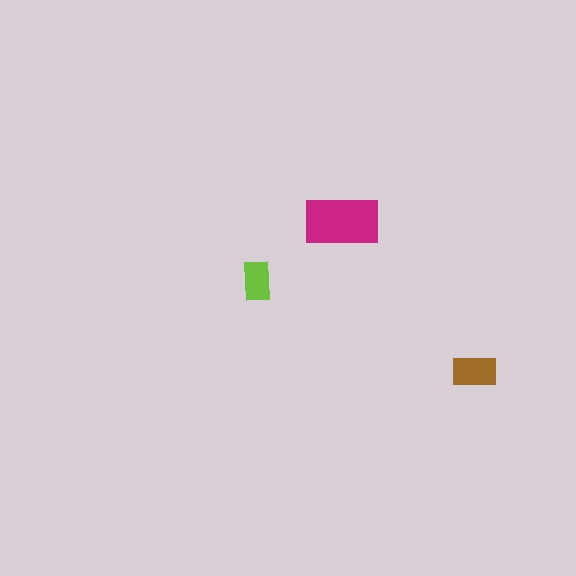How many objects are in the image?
There are 3 objects in the image.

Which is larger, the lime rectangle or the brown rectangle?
The brown one.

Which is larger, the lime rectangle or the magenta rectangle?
The magenta one.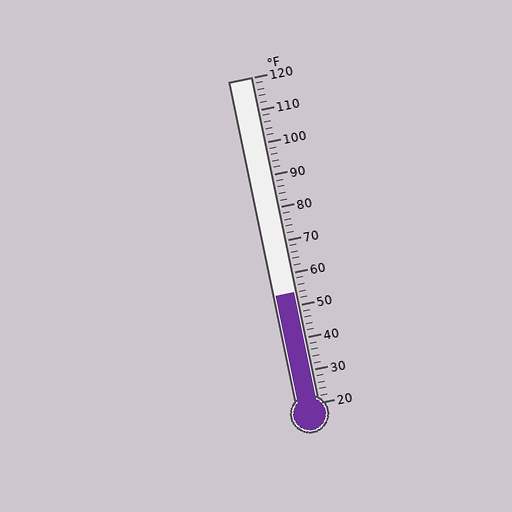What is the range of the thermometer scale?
The thermometer scale ranges from 20°F to 120°F.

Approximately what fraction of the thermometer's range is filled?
The thermometer is filled to approximately 35% of its range.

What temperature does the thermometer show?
The thermometer shows approximately 54°F.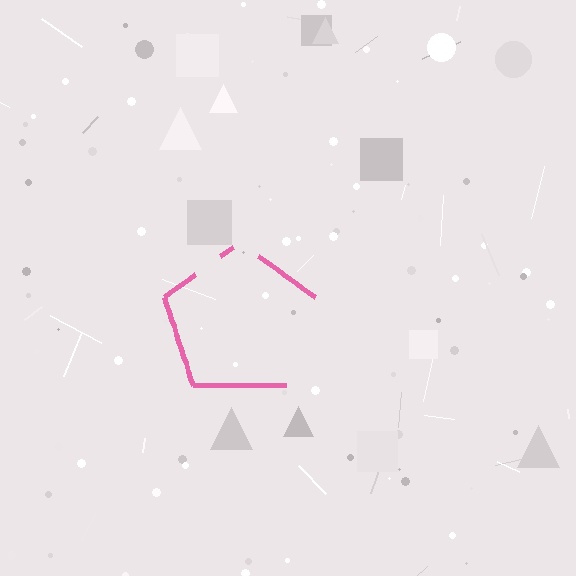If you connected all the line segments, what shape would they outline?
They would outline a pentagon.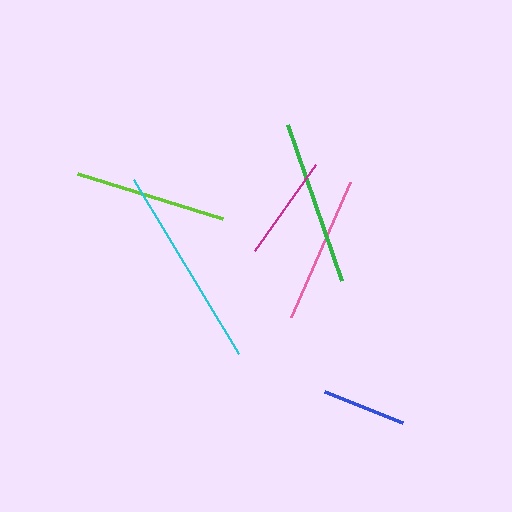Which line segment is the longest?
The cyan line is the longest at approximately 203 pixels.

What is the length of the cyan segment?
The cyan segment is approximately 203 pixels long.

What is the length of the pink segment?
The pink segment is approximately 148 pixels long.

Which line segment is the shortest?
The blue line is the shortest at approximately 84 pixels.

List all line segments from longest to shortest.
From longest to shortest: cyan, green, lime, pink, magenta, blue.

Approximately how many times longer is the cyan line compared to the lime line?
The cyan line is approximately 1.3 times the length of the lime line.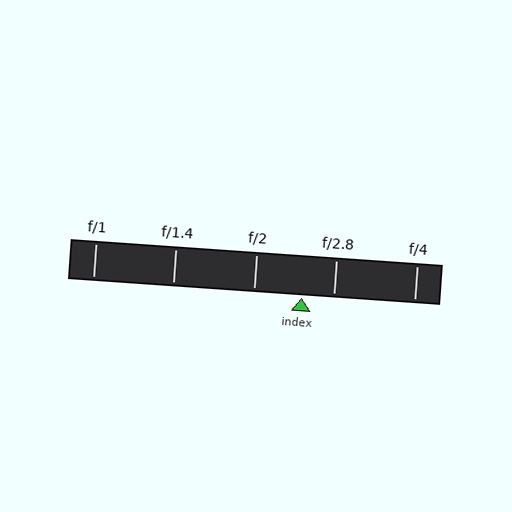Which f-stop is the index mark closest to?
The index mark is closest to f/2.8.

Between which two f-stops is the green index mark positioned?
The index mark is between f/2 and f/2.8.